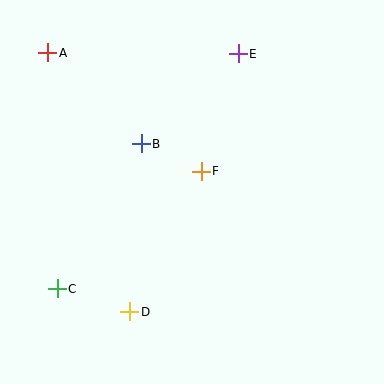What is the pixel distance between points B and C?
The distance between B and C is 168 pixels.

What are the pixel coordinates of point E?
Point E is at (238, 54).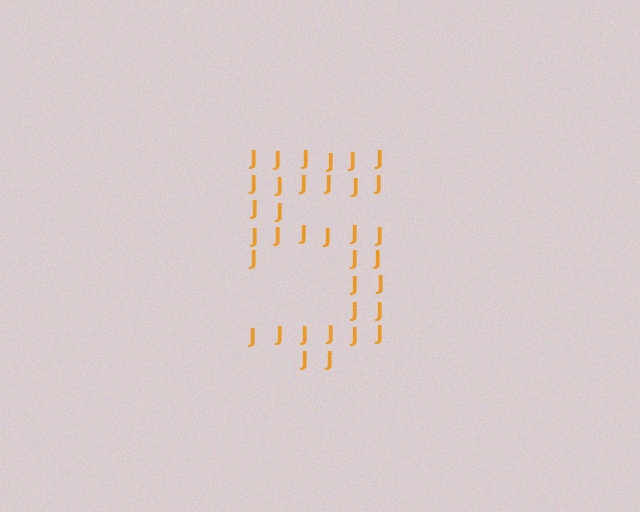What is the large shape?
The large shape is the digit 5.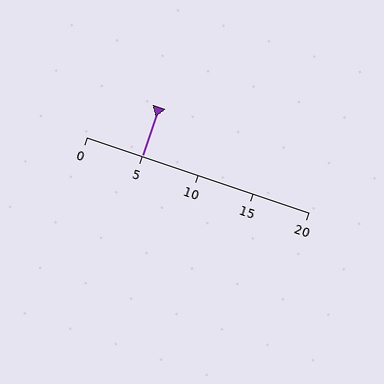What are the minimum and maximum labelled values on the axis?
The axis runs from 0 to 20.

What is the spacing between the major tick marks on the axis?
The major ticks are spaced 5 apart.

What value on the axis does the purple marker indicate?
The marker indicates approximately 5.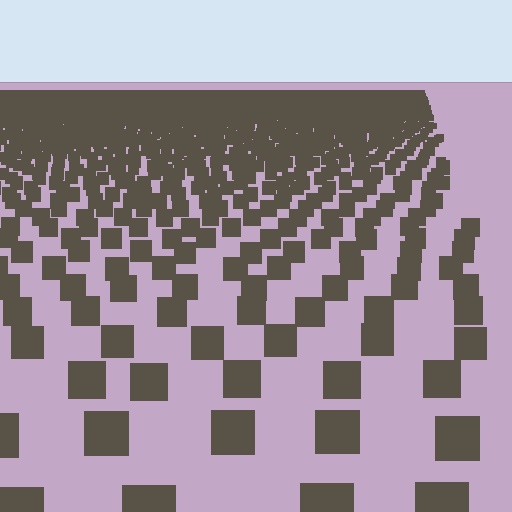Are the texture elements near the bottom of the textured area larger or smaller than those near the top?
Larger. Near the bottom, elements are closer to the viewer and appear at a bigger on-screen size.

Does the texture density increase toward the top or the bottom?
Density increases toward the top.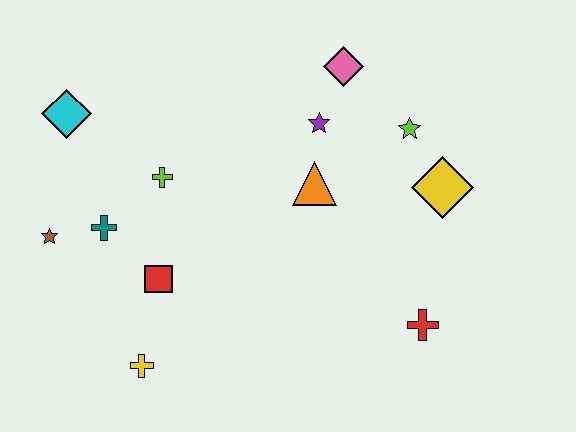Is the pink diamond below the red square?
No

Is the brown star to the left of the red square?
Yes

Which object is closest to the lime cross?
The teal cross is closest to the lime cross.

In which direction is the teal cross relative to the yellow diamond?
The teal cross is to the left of the yellow diamond.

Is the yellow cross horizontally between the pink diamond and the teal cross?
Yes